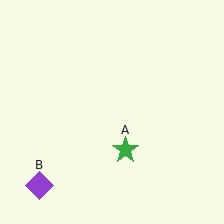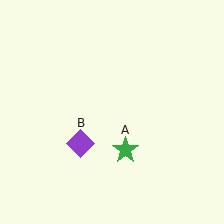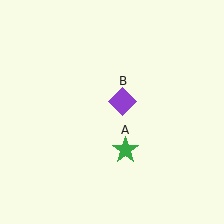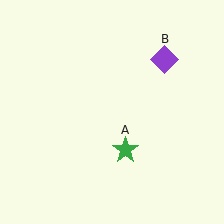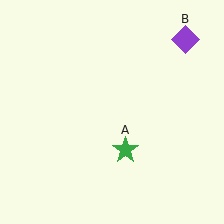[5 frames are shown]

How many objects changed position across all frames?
1 object changed position: purple diamond (object B).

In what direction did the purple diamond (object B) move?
The purple diamond (object B) moved up and to the right.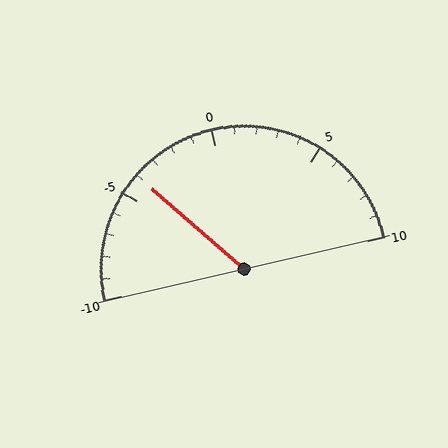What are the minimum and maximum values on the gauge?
The gauge ranges from -10 to 10.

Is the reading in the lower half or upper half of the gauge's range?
The reading is in the lower half of the range (-10 to 10).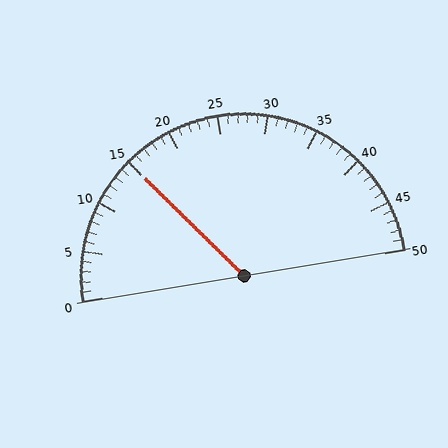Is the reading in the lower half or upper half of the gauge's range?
The reading is in the lower half of the range (0 to 50).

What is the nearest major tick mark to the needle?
The nearest major tick mark is 15.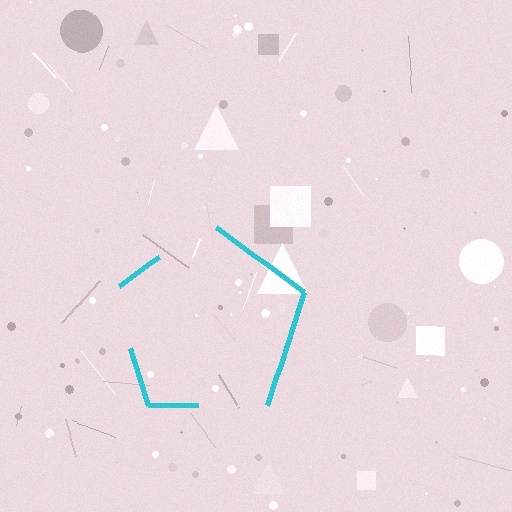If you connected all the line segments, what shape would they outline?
They would outline a pentagon.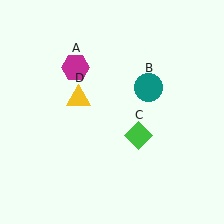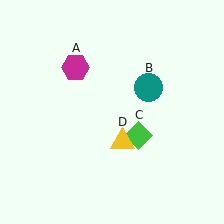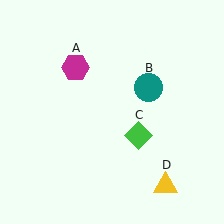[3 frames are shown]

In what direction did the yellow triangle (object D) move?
The yellow triangle (object D) moved down and to the right.